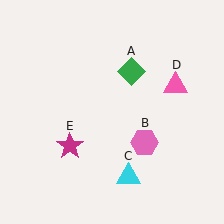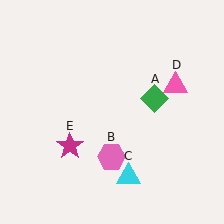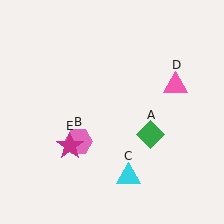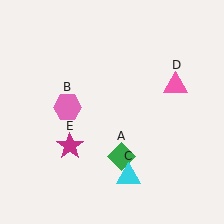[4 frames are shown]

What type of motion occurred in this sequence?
The green diamond (object A), pink hexagon (object B) rotated clockwise around the center of the scene.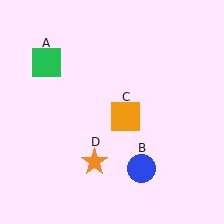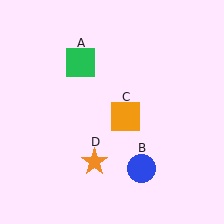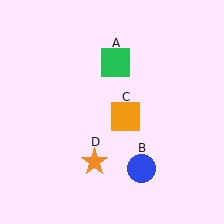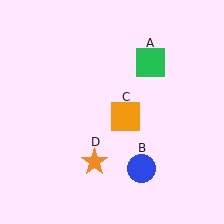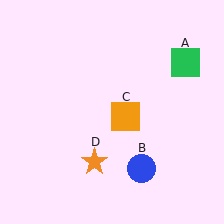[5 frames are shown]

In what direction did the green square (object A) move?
The green square (object A) moved right.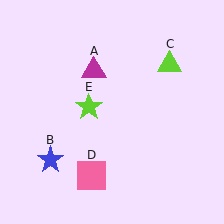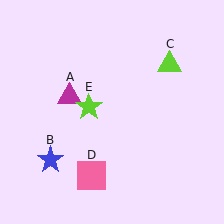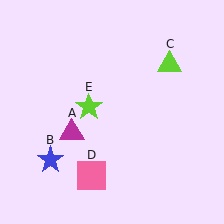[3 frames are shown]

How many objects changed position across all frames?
1 object changed position: magenta triangle (object A).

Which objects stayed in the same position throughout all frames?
Blue star (object B) and lime triangle (object C) and pink square (object D) and lime star (object E) remained stationary.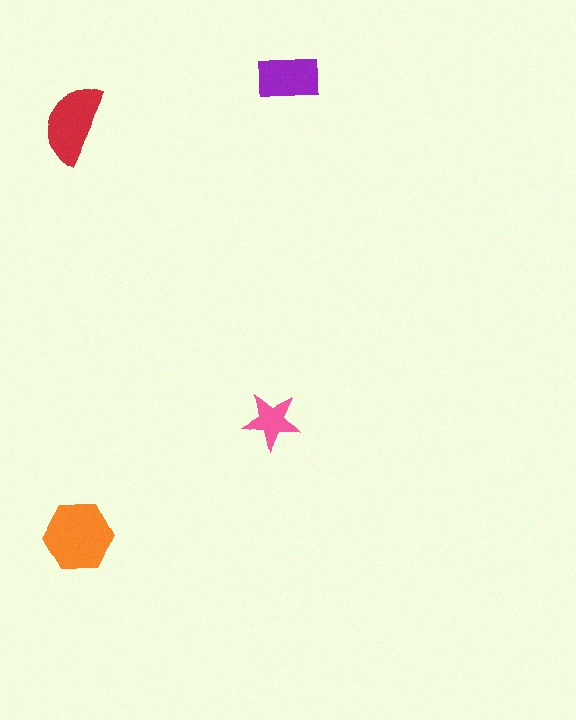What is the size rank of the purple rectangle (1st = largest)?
3rd.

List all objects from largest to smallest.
The orange hexagon, the red semicircle, the purple rectangle, the pink star.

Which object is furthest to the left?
The orange hexagon is leftmost.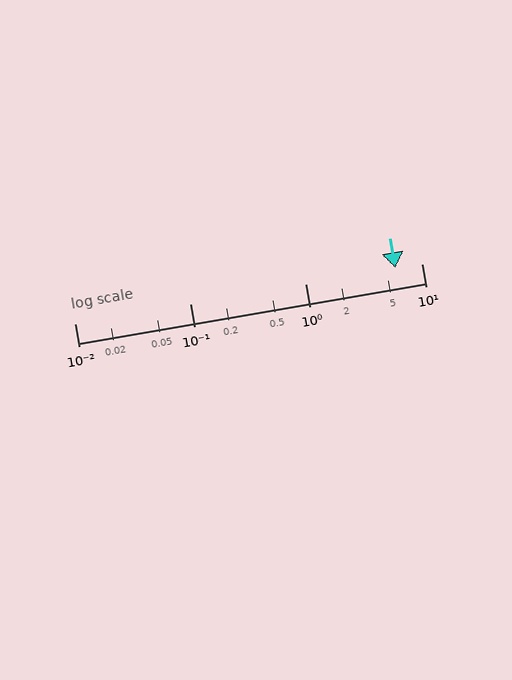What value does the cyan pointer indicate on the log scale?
The pointer indicates approximately 6.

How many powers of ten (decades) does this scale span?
The scale spans 3 decades, from 0.01 to 10.